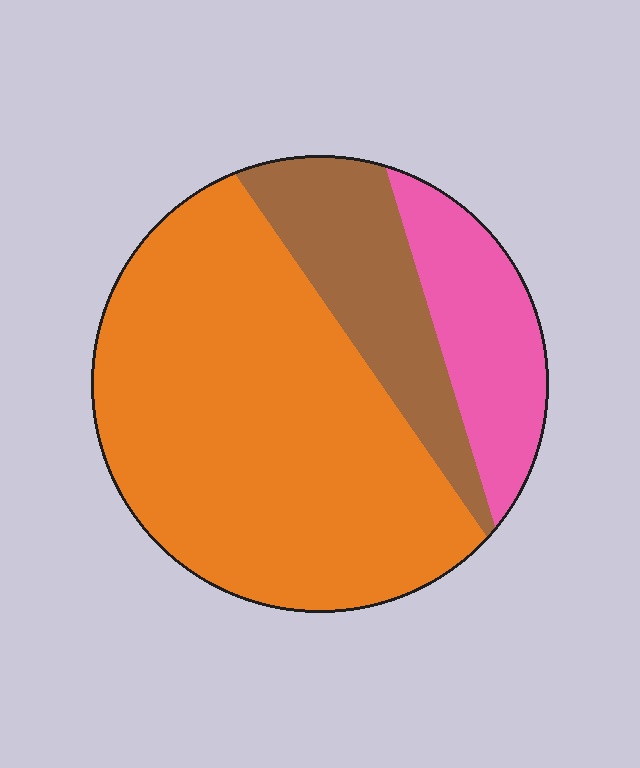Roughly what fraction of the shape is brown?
Brown takes up between a sixth and a third of the shape.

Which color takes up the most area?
Orange, at roughly 65%.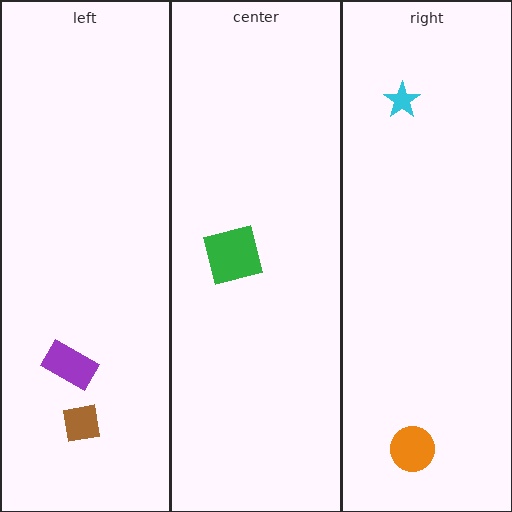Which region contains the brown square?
The left region.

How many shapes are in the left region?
2.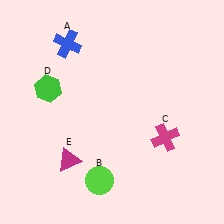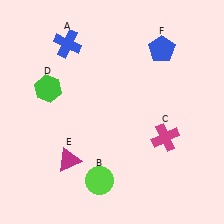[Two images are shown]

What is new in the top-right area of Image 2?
A blue pentagon (F) was added in the top-right area of Image 2.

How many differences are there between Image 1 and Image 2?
There is 1 difference between the two images.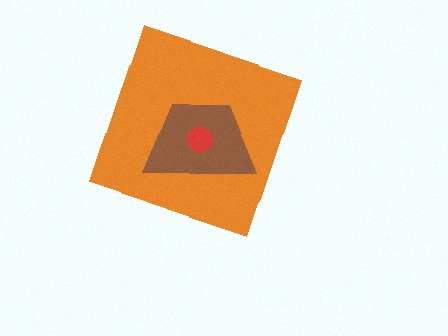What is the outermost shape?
The orange diamond.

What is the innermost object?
The red hexagon.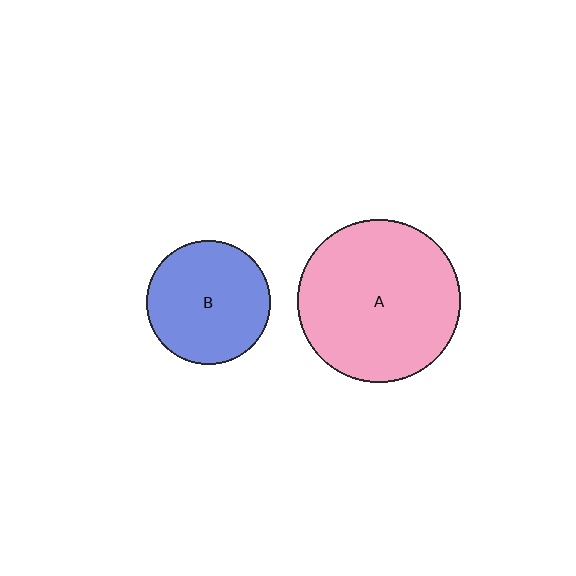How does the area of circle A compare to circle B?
Approximately 1.7 times.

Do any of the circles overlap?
No, none of the circles overlap.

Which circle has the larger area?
Circle A (pink).